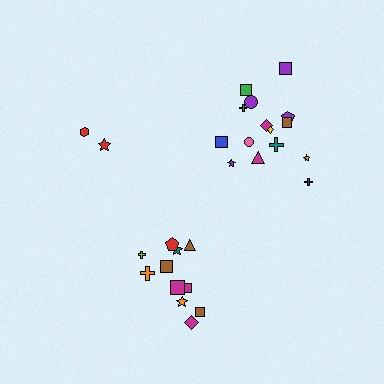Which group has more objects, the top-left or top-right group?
The top-right group.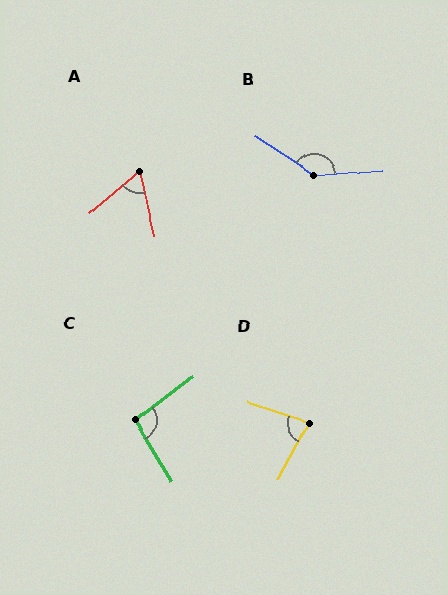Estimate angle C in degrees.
Approximately 96 degrees.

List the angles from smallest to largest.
A (64°), D (79°), C (96°), B (142°).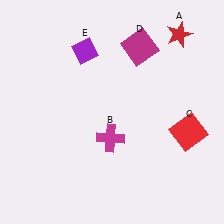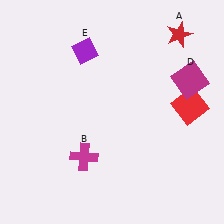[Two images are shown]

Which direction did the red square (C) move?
The red square (C) moved up.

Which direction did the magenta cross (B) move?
The magenta cross (B) moved left.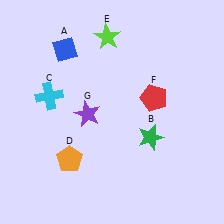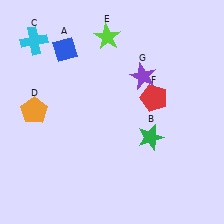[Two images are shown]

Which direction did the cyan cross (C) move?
The cyan cross (C) moved up.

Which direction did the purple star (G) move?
The purple star (G) moved right.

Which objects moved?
The objects that moved are: the cyan cross (C), the orange pentagon (D), the purple star (G).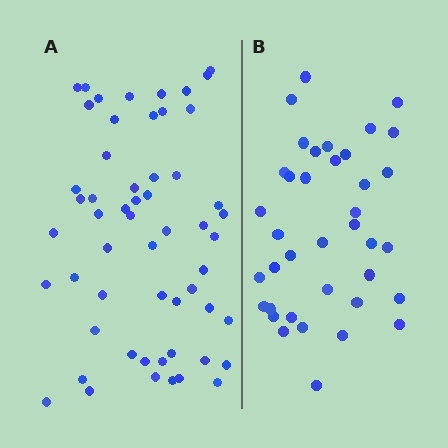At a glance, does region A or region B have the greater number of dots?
Region A (the left region) has more dots.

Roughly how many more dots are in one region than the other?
Region A has approximately 20 more dots than region B.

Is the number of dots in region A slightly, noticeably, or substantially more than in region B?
Region A has substantially more. The ratio is roughly 1.5 to 1.